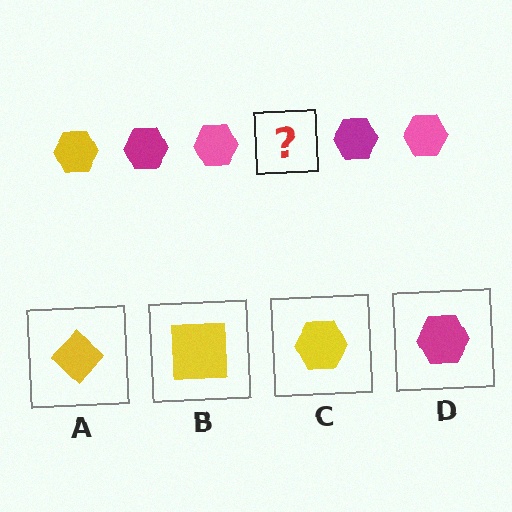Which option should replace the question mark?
Option C.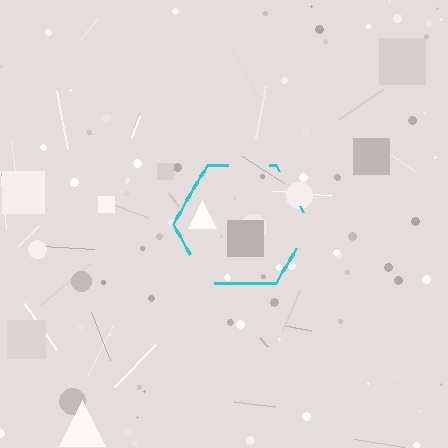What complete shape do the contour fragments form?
The contour fragments form a hexagon.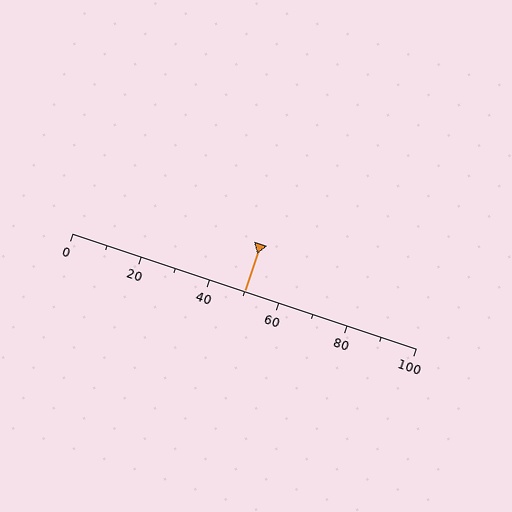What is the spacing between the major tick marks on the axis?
The major ticks are spaced 20 apart.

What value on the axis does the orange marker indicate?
The marker indicates approximately 50.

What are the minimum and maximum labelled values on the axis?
The axis runs from 0 to 100.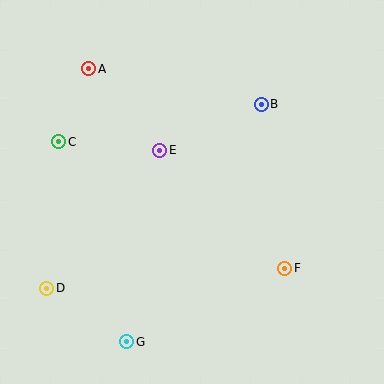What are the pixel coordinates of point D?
Point D is at (47, 288).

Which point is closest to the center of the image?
Point E at (160, 150) is closest to the center.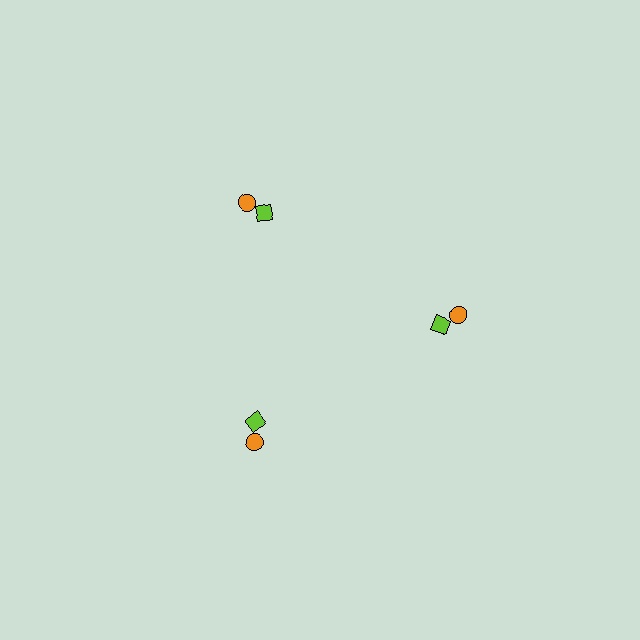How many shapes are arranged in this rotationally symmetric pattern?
There are 6 shapes, arranged in 3 groups of 2.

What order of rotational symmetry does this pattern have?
This pattern has 3-fold rotational symmetry.